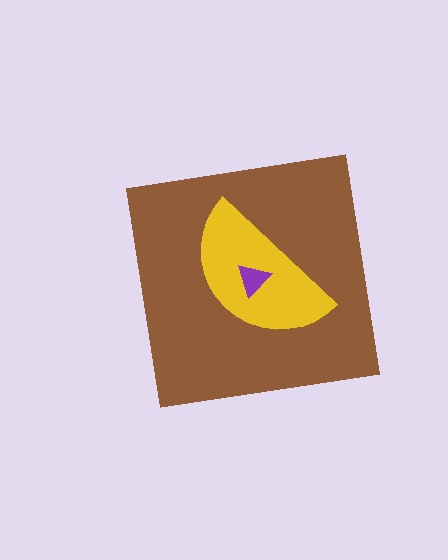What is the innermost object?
The purple triangle.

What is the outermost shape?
The brown square.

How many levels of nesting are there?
3.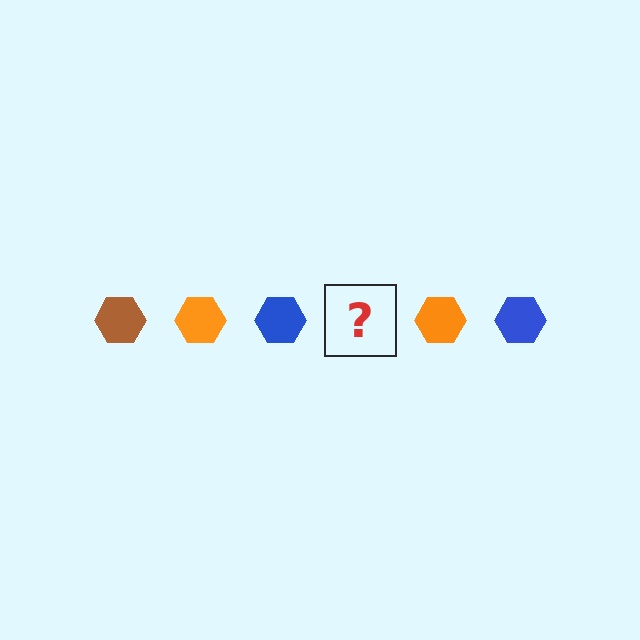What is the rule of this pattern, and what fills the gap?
The rule is that the pattern cycles through brown, orange, blue hexagons. The gap should be filled with a brown hexagon.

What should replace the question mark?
The question mark should be replaced with a brown hexagon.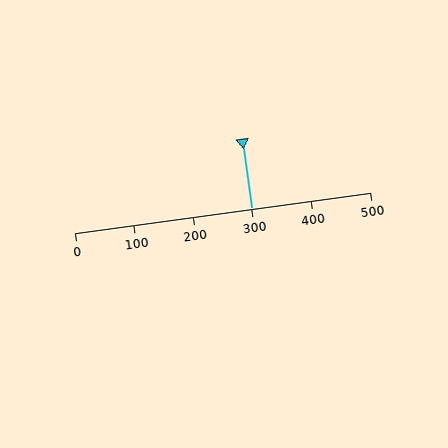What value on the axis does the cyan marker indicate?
The marker indicates approximately 300.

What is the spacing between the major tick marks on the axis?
The major ticks are spaced 100 apart.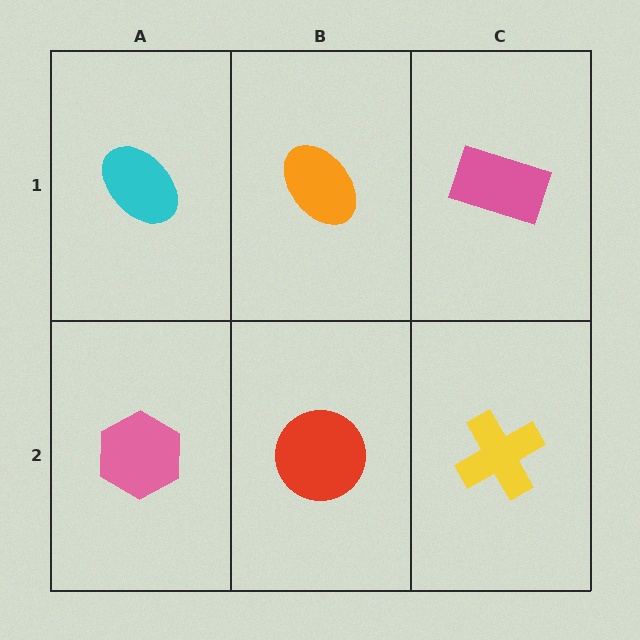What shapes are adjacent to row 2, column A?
A cyan ellipse (row 1, column A), a red circle (row 2, column B).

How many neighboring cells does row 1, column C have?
2.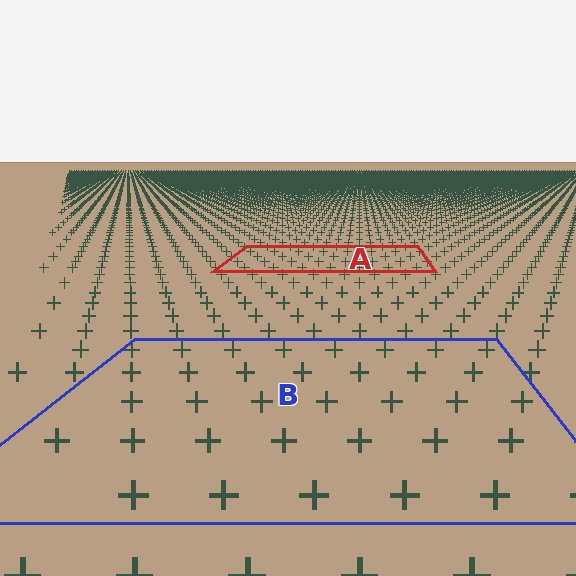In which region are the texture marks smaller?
The texture marks are smaller in region A, because it is farther away.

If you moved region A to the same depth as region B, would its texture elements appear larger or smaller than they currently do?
They would appear larger. At a closer depth, the same texture elements are projected at a bigger on-screen size.